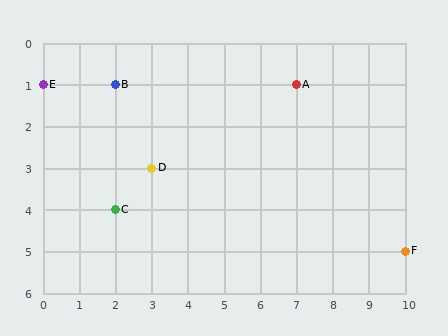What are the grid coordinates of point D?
Point D is at grid coordinates (3, 3).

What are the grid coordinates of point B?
Point B is at grid coordinates (2, 1).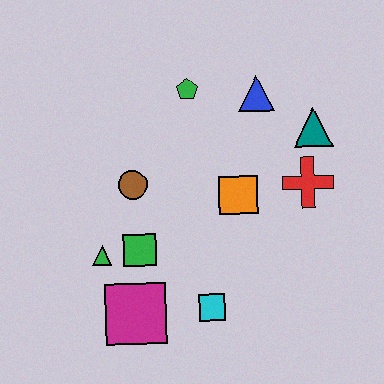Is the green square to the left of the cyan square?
Yes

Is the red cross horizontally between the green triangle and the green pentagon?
No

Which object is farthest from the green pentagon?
The magenta square is farthest from the green pentagon.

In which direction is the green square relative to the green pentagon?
The green square is below the green pentagon.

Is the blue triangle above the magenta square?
Yes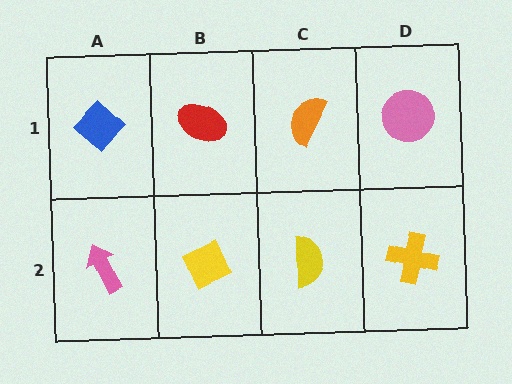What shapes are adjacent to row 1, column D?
A yellow cross (row 2, column D), an orange semicircle (row 1, column C).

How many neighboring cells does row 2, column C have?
3.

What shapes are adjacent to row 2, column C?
An orange semicircle (row 1, column C), a yellow diamond (row 2, column B), a yellow cross (row 2, column D).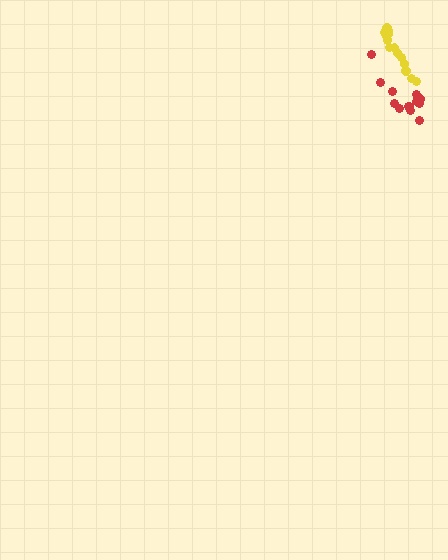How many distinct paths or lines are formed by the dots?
There are 2 distinct paths.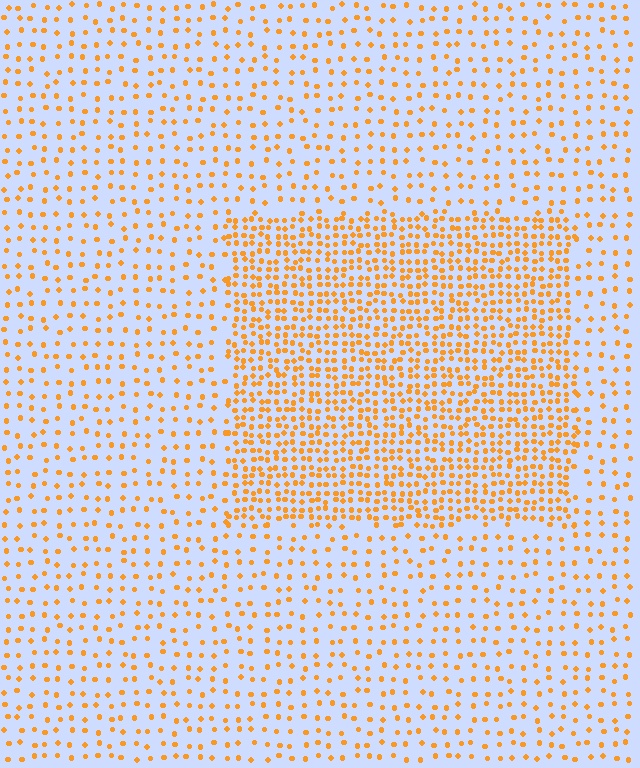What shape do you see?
I see a rectangle.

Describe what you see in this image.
The image contains small orange elements arranged at two different densities. A rectangle-shaped region is visible where the elements are more densely packed than the surrounding area.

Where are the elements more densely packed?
The elements are more densely packed inside the rectangle boundary.